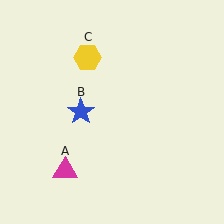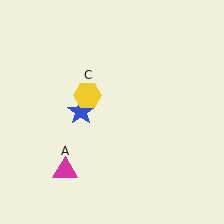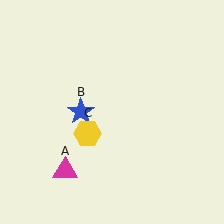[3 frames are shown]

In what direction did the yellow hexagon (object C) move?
The yellow hexagon (object C) moved down.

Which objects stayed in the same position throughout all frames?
Magenta triangle (object A) and blue star (object B) remained stationary.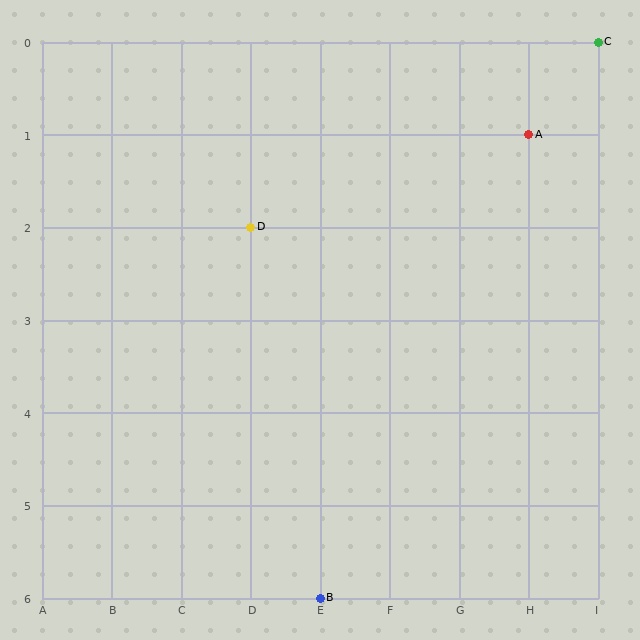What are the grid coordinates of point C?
Point C is at grid coordinates (I, 0).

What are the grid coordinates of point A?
Point A is at grid coordinates (H, 1).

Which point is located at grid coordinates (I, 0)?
Point C is at (I, 0).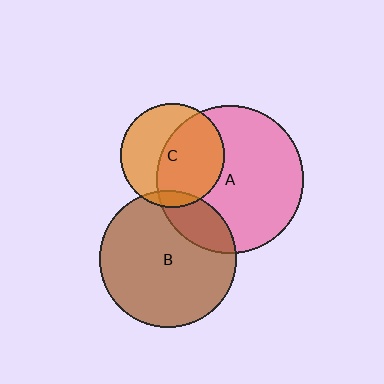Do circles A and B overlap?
Yes.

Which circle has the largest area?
Circle A (pink).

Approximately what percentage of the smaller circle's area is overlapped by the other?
Approximately 20%.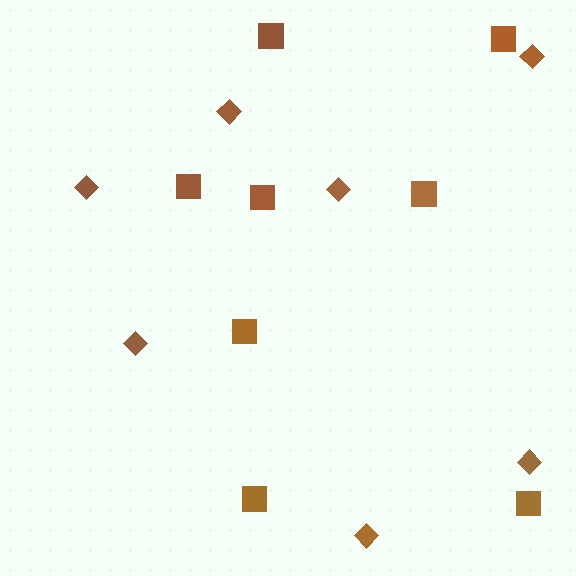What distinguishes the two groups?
There are 2 groups: one group of diamonds (7) and one group of squares (8).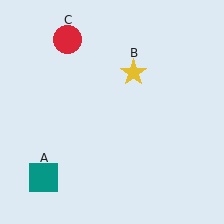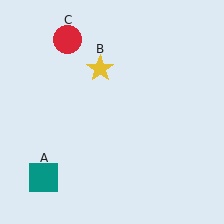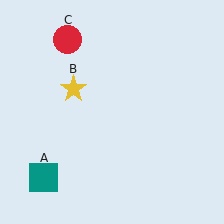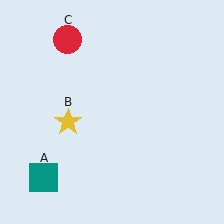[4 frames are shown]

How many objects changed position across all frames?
1 object changed position: yellow star (object B).